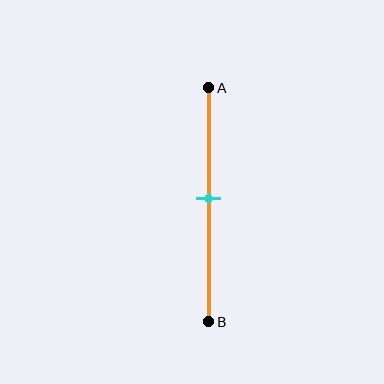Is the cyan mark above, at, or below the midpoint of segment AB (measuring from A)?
The cyan mark is approximately at the midpoint of segment AB.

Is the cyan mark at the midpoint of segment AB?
Yes, the mark is approximately at the midpoint.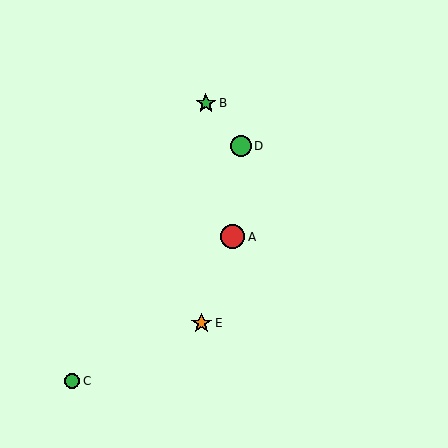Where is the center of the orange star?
The center of the orange star is at (202, 323).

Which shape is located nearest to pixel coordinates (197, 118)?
The green star (labeled B) at (206, 103) is nearest to that location.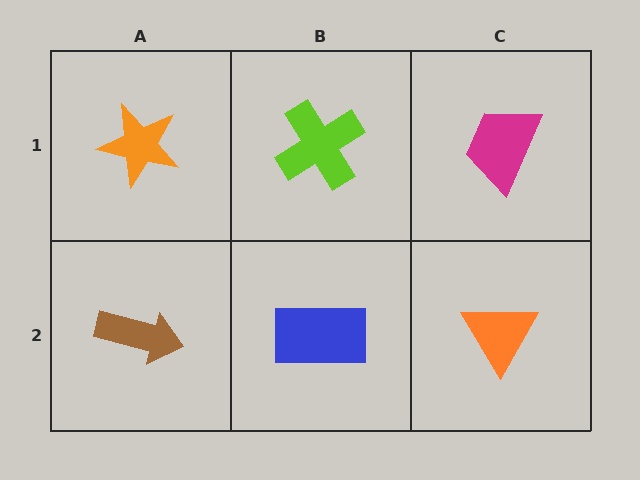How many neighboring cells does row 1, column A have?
2.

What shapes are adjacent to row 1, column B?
A blue rectangle (row 2, column B), an orange star (row 1, column A), a magenta trapezoid (row 1, column C).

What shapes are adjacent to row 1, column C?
An orange triangle (row 2, column C), a lime cross (row 1, column B).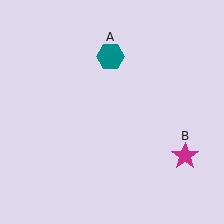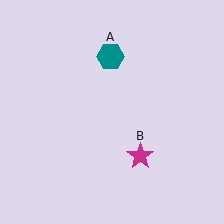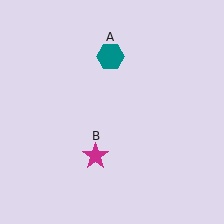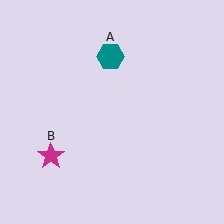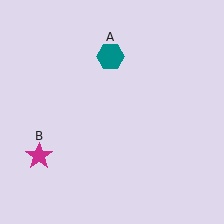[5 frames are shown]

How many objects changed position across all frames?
1 object changed position: magenta star (object B).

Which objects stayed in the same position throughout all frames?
Teal hexagon (object A) remained stationary.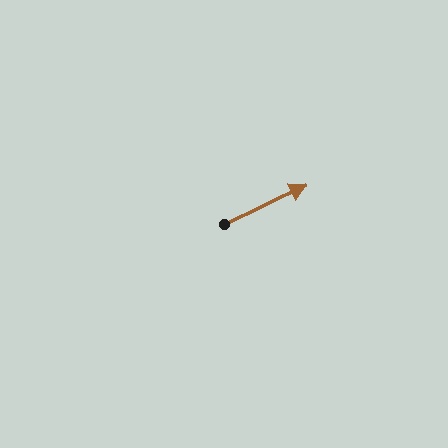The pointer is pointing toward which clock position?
Roughly 2 o'clock.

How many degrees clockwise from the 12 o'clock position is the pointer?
Approximately 64 degrees.